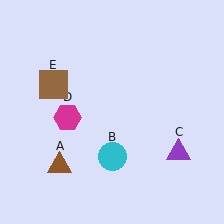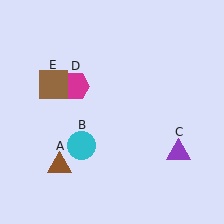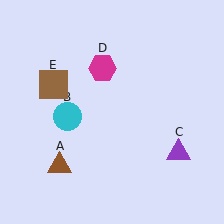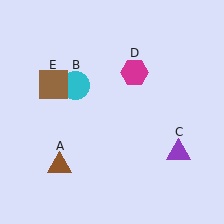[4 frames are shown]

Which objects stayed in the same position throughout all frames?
Brown triangle (object A) and purple triangle (object C) and brown square (object E) remained stationary.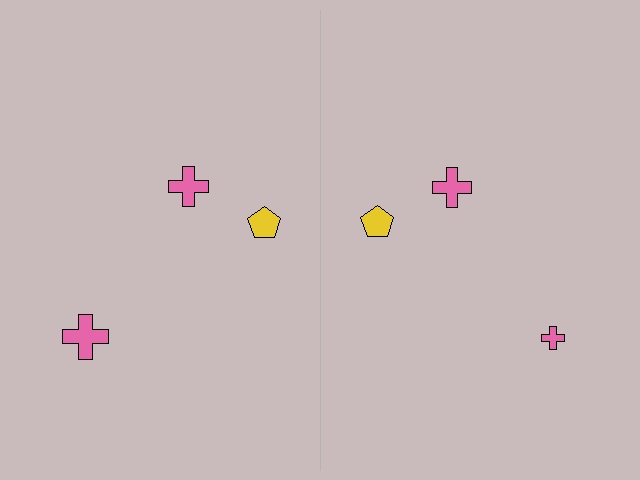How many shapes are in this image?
There are 6 shapes in this image.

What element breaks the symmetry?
The pink cross on the right side has a different size than its mirror counterpart.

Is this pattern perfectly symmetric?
No, the pattern is not perfectly symmetric. The pink cross on the right side has a different size than its mirror counterpart.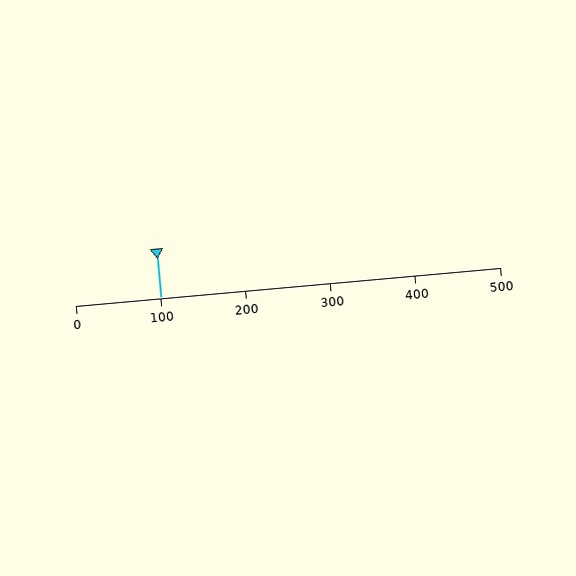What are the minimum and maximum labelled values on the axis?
The axis runs from 0 to 500.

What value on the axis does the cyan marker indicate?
The marker indicates approximately 100.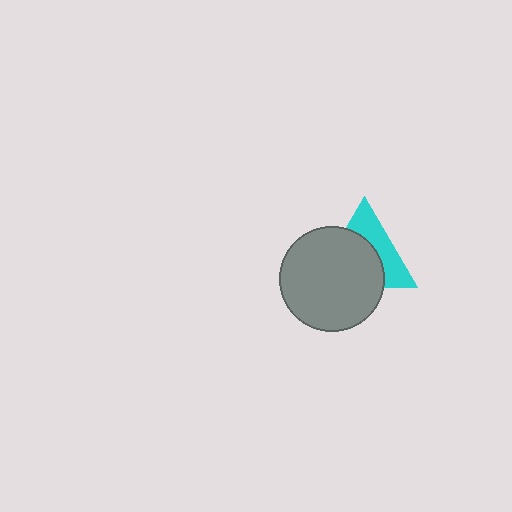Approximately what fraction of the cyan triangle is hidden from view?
Roughly 58% of the cyan triangle is hidden behind the gray circle.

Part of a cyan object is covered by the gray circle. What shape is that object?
It is a triangle.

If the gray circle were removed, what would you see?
You would see the complete cyan triangle.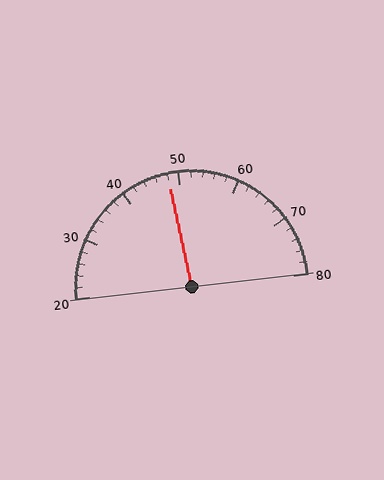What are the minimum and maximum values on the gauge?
The gauge ranges from 20 to 80.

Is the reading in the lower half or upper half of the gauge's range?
The reading is in the lower half of the range (20 to 80).